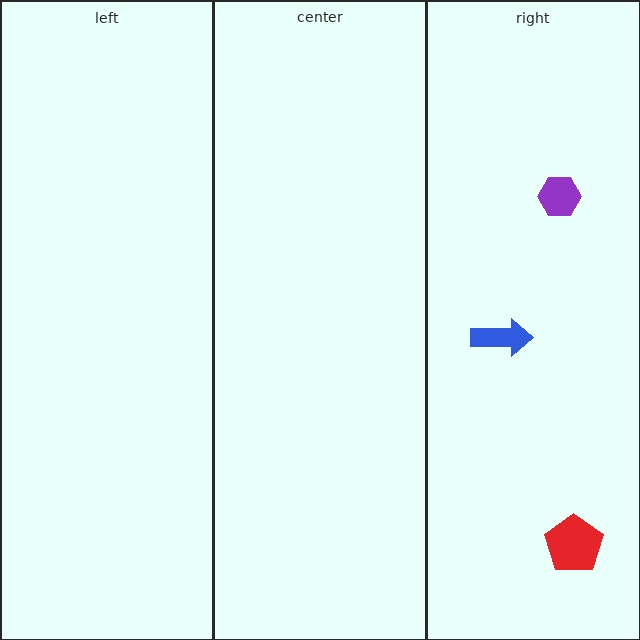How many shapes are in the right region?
3.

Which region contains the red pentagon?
The right region.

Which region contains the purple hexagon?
The right region.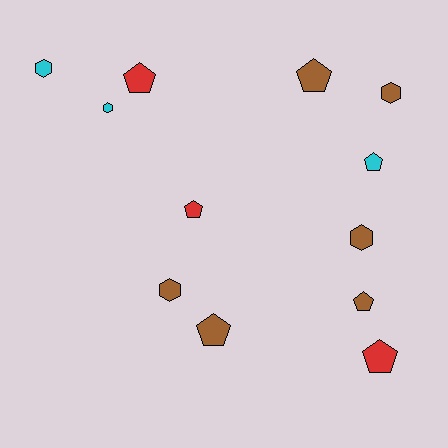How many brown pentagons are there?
There are 3 brown pentagons.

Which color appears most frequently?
Brown, with 6 objects.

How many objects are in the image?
There are 12 objects.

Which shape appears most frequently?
Pentagon, with 7 objects.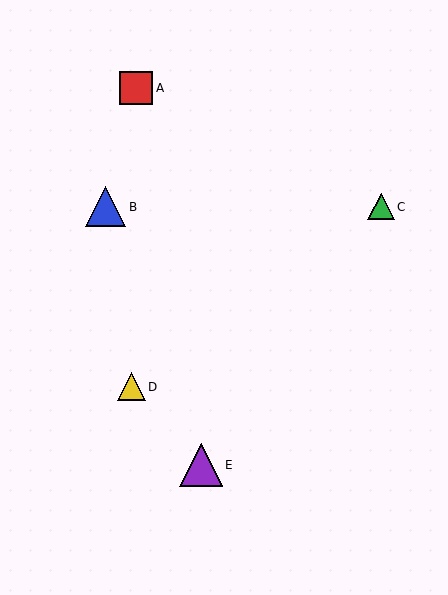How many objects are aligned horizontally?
2 objects (B, C) are aligned horizontally.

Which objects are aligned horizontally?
Objects B, C are aligned horizontally.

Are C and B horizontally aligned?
Yes, both are at y≈207.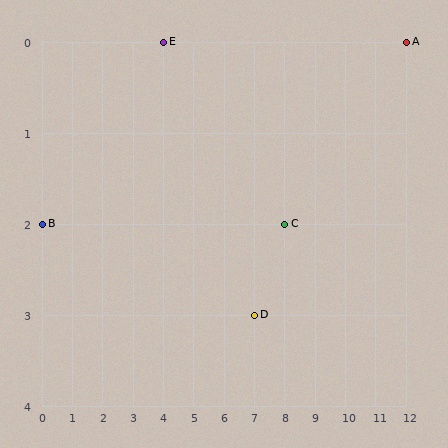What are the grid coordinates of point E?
Point E is at grid coordinates (4, 0).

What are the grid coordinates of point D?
Point D is at grid coordinates (7, 3).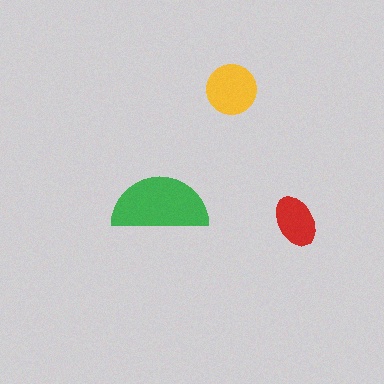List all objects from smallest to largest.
The red ellipse, the yellow circle, the green semicircle.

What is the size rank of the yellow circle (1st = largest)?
2nd.